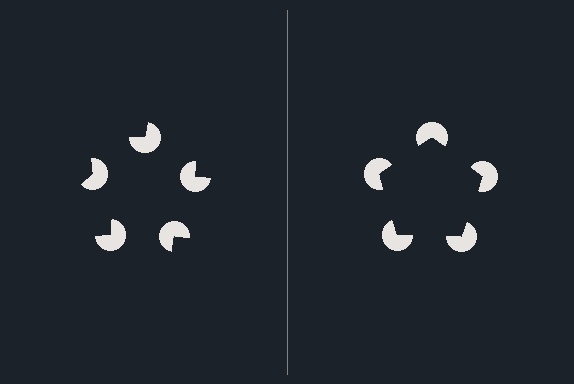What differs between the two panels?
The pac-man discs are positioned identically on both sides; only the wedge orientations differ. On the right they align to a pentagon; on the left they are misaligned.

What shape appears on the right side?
An illusory pentagon.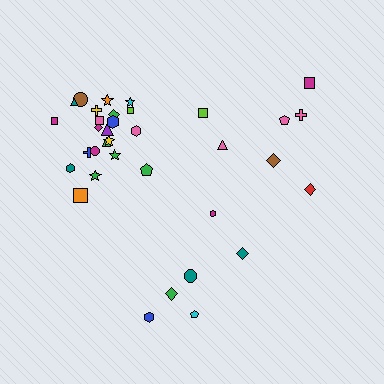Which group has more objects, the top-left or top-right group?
The top-left group.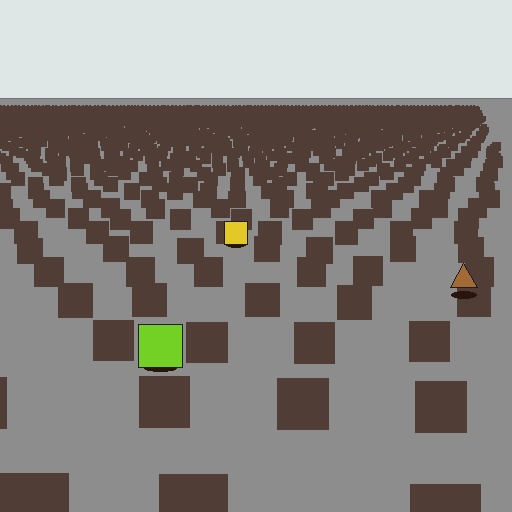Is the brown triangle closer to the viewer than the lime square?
No. The lime square is closer — you can tell from the texture gradient: the ground texture is coarser near it.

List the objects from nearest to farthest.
From nearest to farthest: the lime square, the brown triangle, the yellow square.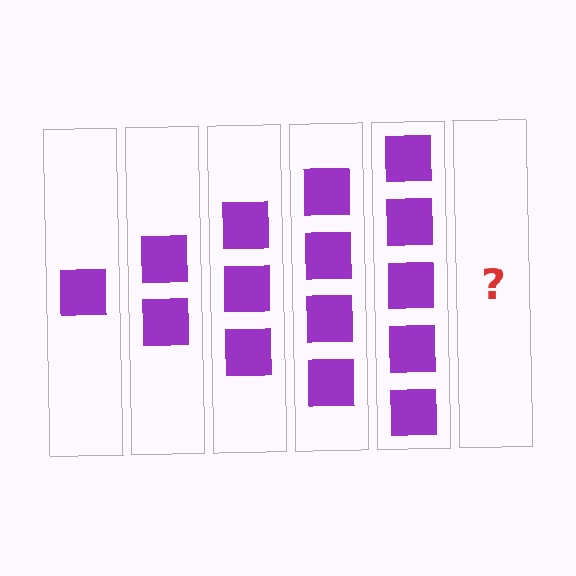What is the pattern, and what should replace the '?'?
The pattern is that each step adds one more square. The '?' should be 6 squares.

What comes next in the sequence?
The next element should be 6 squares.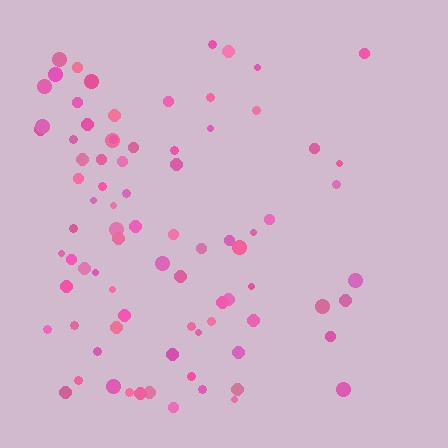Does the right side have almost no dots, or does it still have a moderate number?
Still a moderate number, just noticeably fewer than the left.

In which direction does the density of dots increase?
From right to left, with the left side densest.